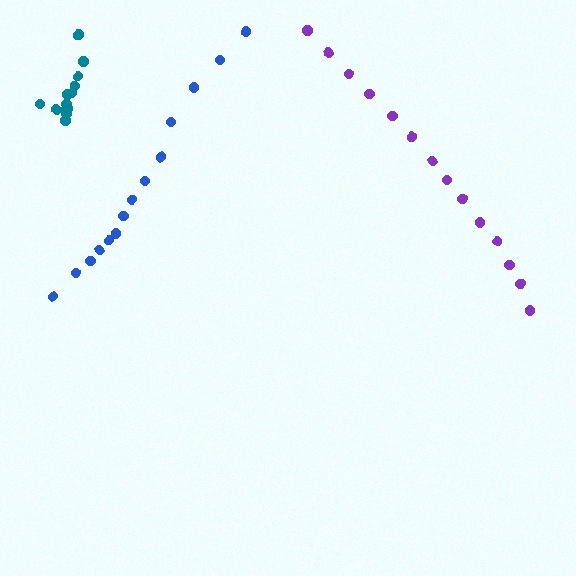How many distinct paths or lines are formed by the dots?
There are 3 distinct paths.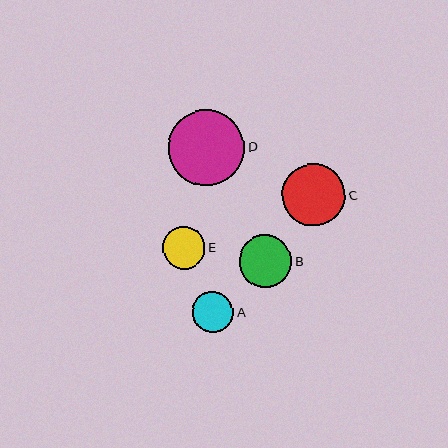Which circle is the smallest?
Circle A is the smallest with a size of approximately 41 pixels.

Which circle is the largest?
Circle D is the largest with a size of approximately 76 pixels.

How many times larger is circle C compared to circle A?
Circle C is approximately 1.5 times the size of circle A.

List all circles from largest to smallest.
From largest to smallest: D, C, B, E, A.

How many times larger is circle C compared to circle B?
Circle C is approximately 1.2 times the size of circle B.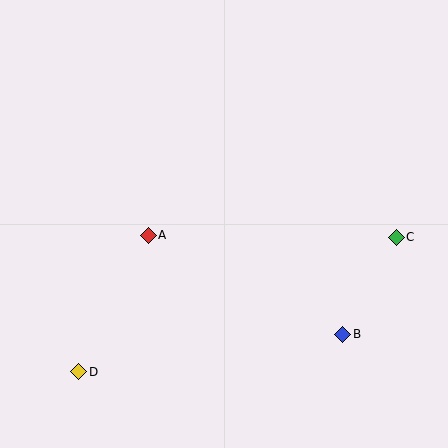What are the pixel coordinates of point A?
Point A is at (148, 235).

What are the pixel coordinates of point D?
Point D is at (79, 372).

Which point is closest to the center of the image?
Point A at (148, 235) is closest to the center.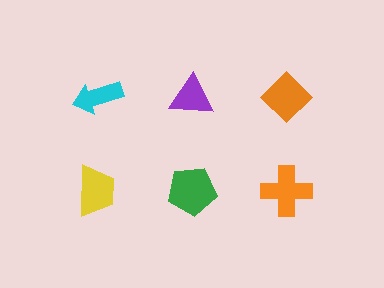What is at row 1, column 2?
A purple triangle.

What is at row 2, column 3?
An orange cross.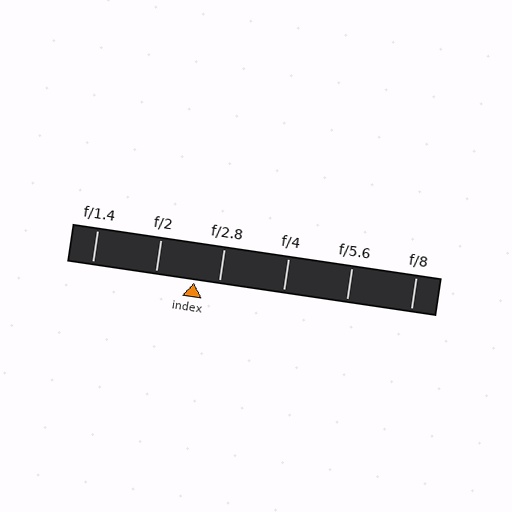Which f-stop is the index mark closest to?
The index mark is closest to f/2.8.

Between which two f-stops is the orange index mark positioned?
The index mark is between f/2 and f/2.8.